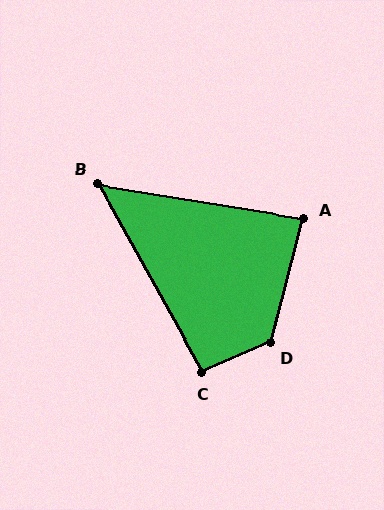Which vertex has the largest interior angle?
D, at approximately 128 degrees.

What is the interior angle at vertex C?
Approximately 95 degrees (obtuse).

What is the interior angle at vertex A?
Approximately 85 degrees (acute).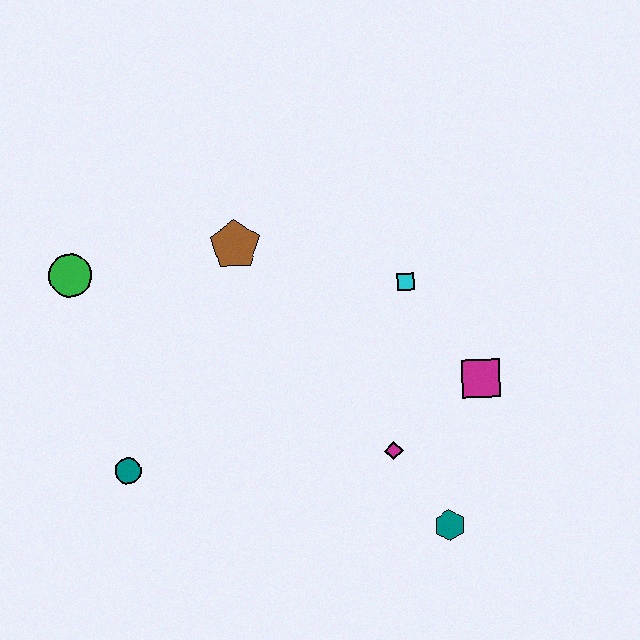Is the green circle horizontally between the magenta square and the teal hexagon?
No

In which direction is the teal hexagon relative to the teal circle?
The teal hexagon is to the right of the teal circle.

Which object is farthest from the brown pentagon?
The teal hexagon is farthest from the brown pentagon.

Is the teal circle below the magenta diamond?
Yes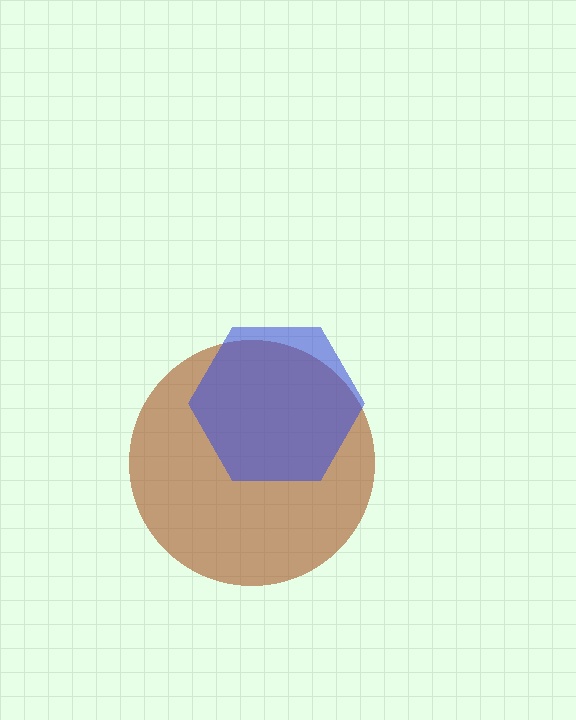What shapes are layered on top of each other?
The layered shapes are: a brown circle, a blue hexagon.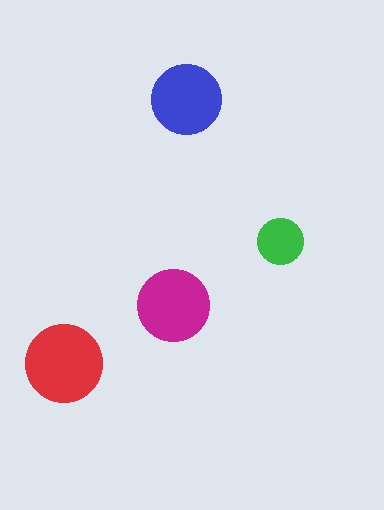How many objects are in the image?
There are 4 objects in the image.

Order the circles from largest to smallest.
the red one, the magenta one, the blue one, the green one.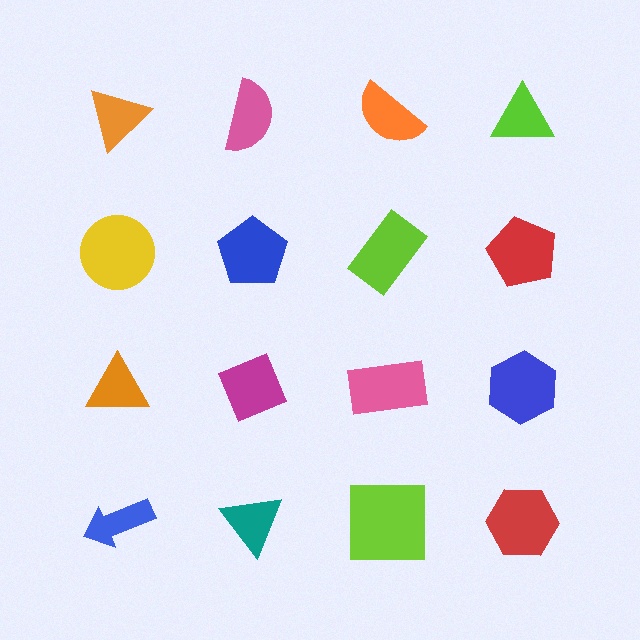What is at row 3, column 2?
A magenta diamond.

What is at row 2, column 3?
A lime rectangle.